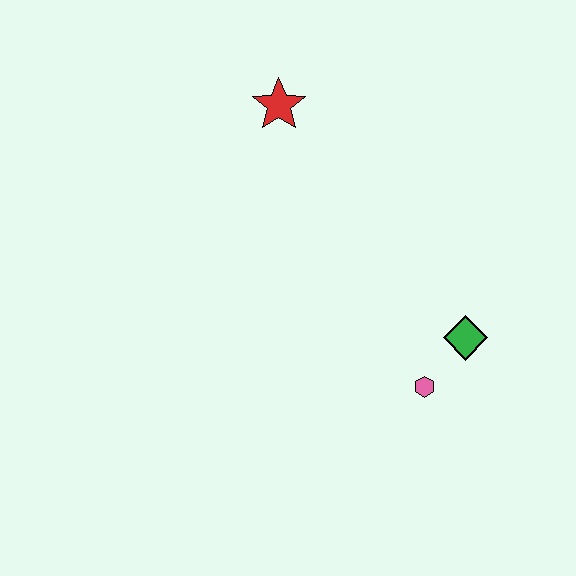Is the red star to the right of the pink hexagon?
No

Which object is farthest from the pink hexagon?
The red star is farthest from the pink hexagon.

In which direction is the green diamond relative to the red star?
The green diamond is below the red star.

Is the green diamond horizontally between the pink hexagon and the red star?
No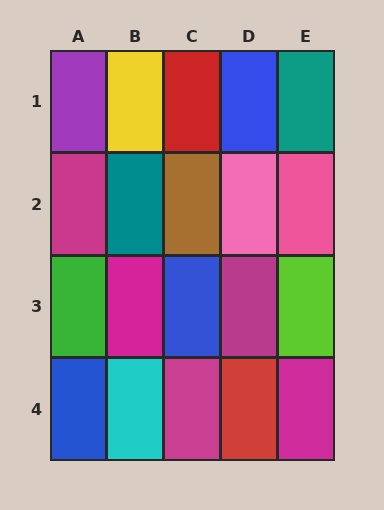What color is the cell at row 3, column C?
Blue.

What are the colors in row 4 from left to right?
Blue, cyan, magenta, red, magenta.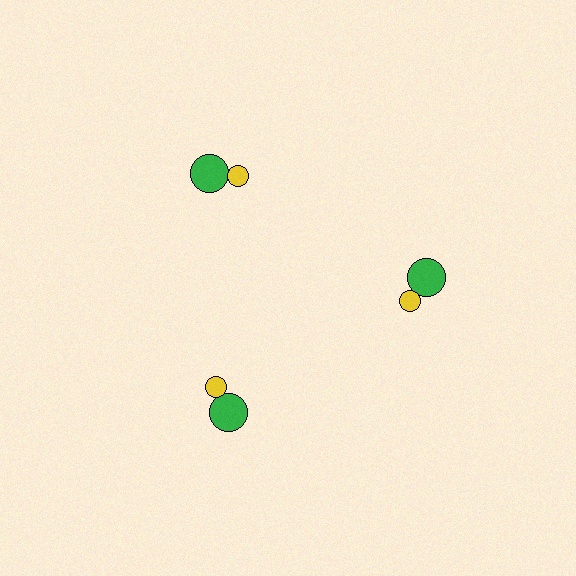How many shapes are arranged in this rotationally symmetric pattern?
There are 6 shapes, arranged in 3 groups of 2.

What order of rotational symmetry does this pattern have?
This pattern has 3-fold rotational symmetry.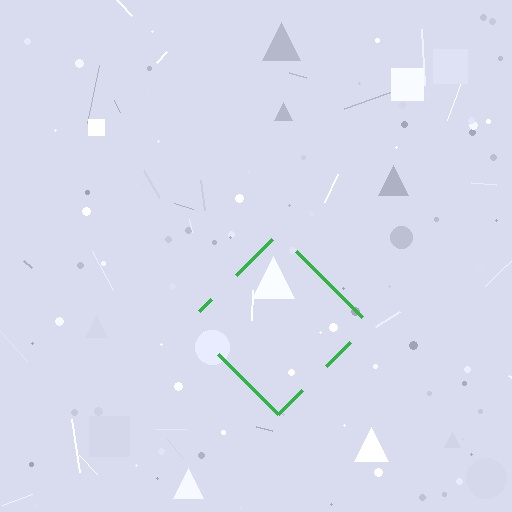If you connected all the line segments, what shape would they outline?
They would outline a diamond.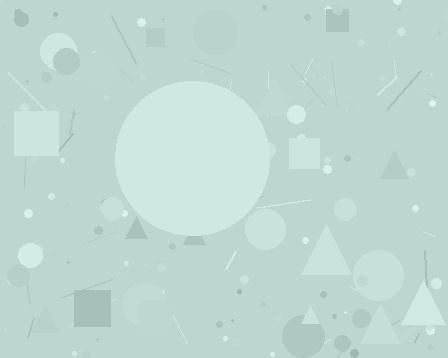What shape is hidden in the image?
A circle is hidden in the image.